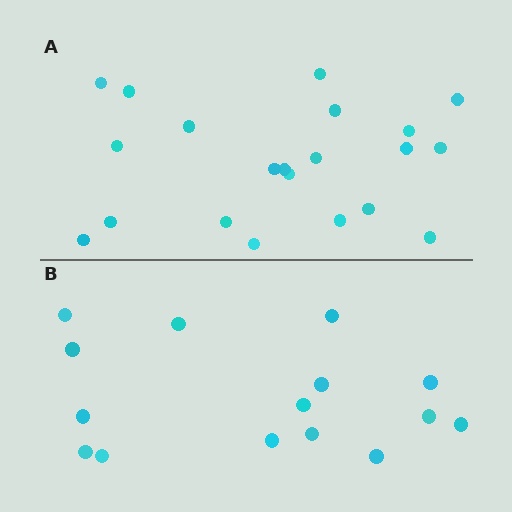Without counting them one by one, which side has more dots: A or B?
Region A (the top region) has more dots.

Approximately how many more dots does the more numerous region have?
Region A has about 6 more dots than region B.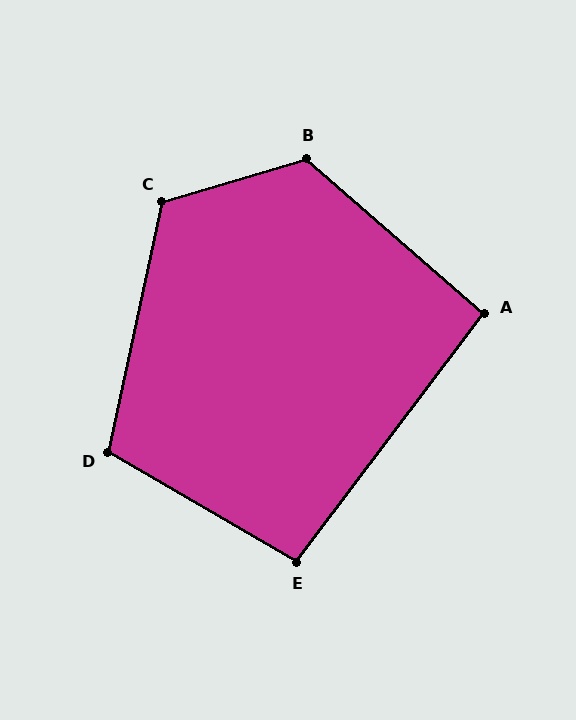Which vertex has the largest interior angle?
B, at approximately 122 degrees.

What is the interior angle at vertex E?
Approximately 97 degrees (obtuse).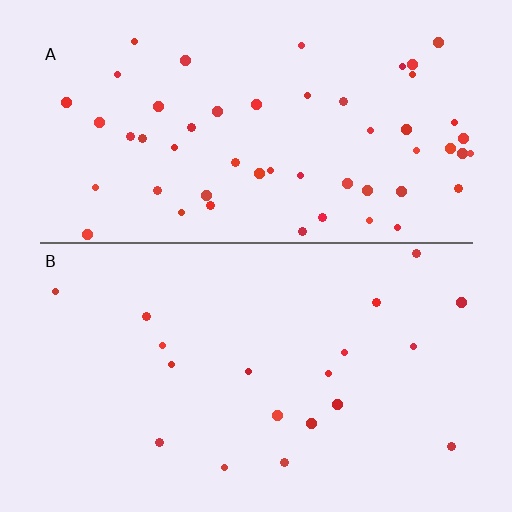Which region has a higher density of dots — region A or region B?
A (the top).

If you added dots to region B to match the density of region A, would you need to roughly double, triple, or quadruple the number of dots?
Approximately triple.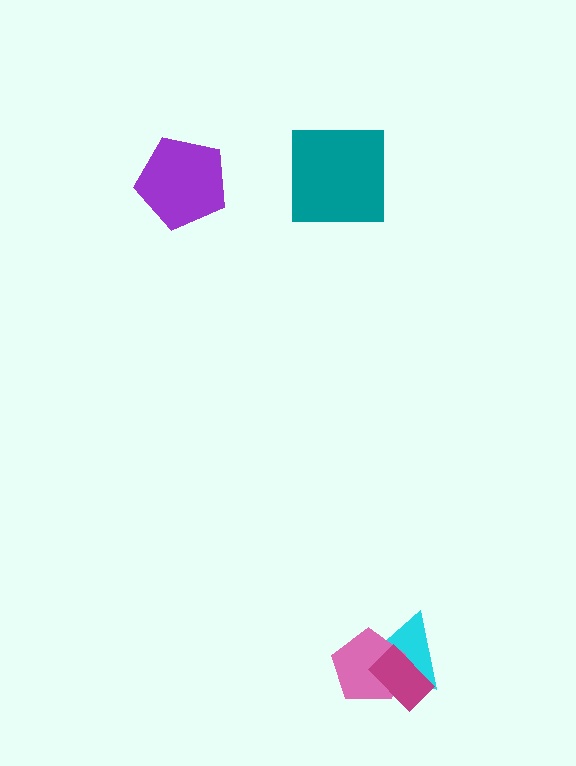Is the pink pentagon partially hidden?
Yes, it is partially covered by another shape.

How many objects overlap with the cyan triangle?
2 objects overlap with the cyan triangle.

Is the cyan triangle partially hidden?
Yes, it is partially covered by another shape.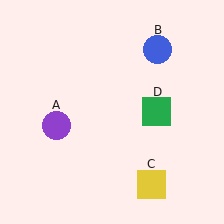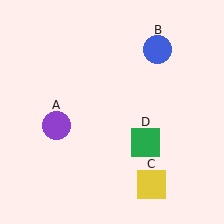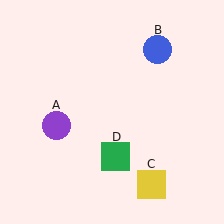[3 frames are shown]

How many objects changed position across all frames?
1 object changed position: green square (object D).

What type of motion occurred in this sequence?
The green square (object D) rotated clockwise around the center of the scene.